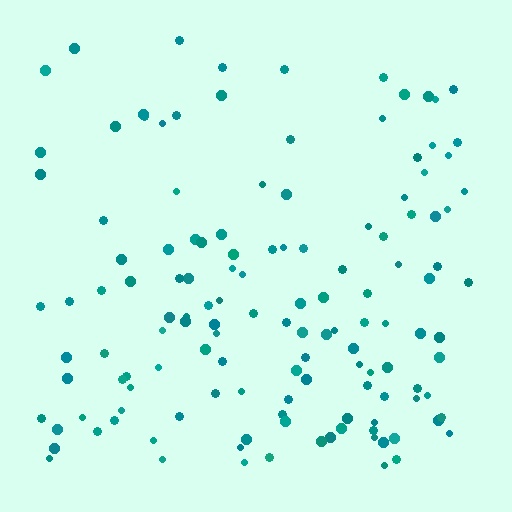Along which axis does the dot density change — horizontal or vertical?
Vertical.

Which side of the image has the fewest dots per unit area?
The top.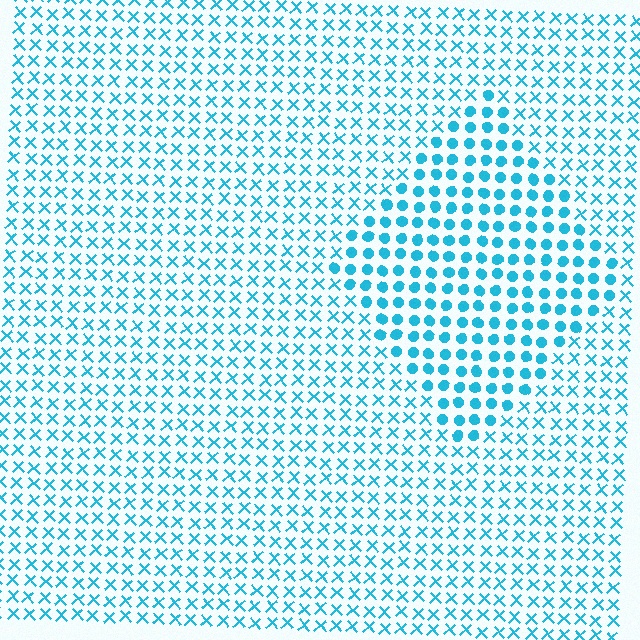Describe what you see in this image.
The image is filled with small cyan elements arranged in a uniform grid. A diamond-shaped region contains circles, while the surrounding area contains X marks. The boundary is defined purely by the change in element shape.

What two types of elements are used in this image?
The image uses circles inside the diamond region and X marks outside it.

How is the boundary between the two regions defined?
The boundary is defined by a change in element shape: circles inside vs. X marks outside. All elements share the same color and spacing.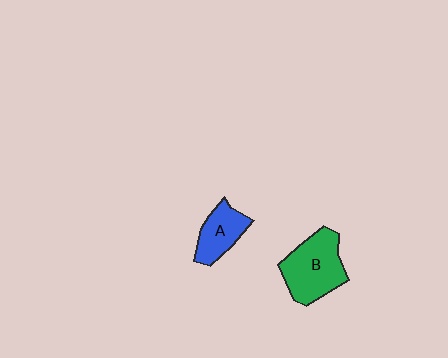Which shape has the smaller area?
Shape A (blue).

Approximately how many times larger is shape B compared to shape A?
Approximately 1.6 times.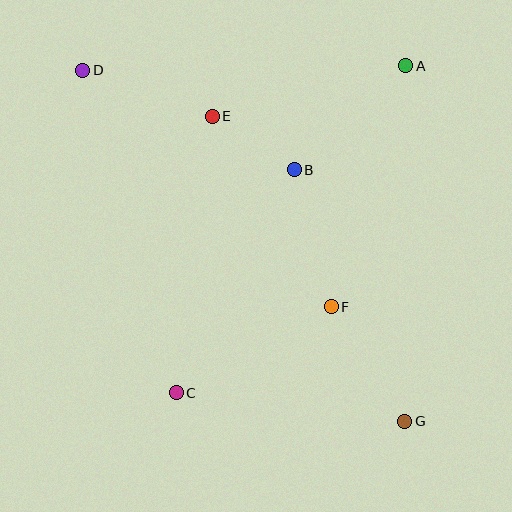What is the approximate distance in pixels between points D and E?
The distance between D and E is approximately 138 pixels.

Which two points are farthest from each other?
Points D and G are farthest from each other.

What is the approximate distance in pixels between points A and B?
The distance between A and B is approximately 153 pixels.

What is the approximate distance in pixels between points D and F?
The distance between D and F is approximately 343 pixels.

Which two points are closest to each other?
Points B and E are closest to each other.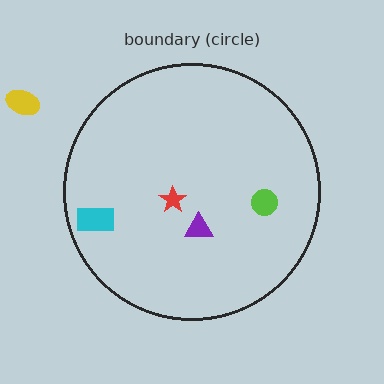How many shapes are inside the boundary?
4 inside, 1 outside.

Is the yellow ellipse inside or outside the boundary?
Outside.